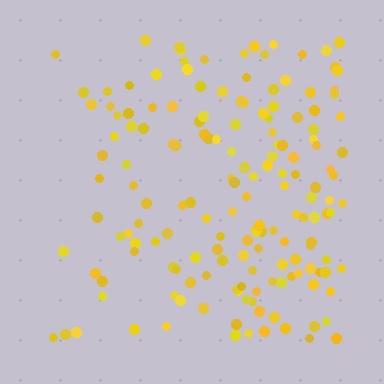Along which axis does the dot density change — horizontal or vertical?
Horizontal.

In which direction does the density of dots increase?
From left to right, with the right side densest.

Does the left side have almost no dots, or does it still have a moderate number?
Still a moderate number, just noticeably fewer than the right.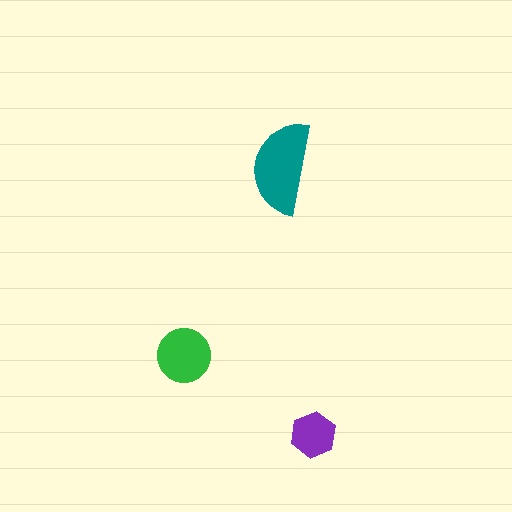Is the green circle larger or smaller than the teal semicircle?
Smaller.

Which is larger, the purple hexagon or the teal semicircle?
The teal semicircle.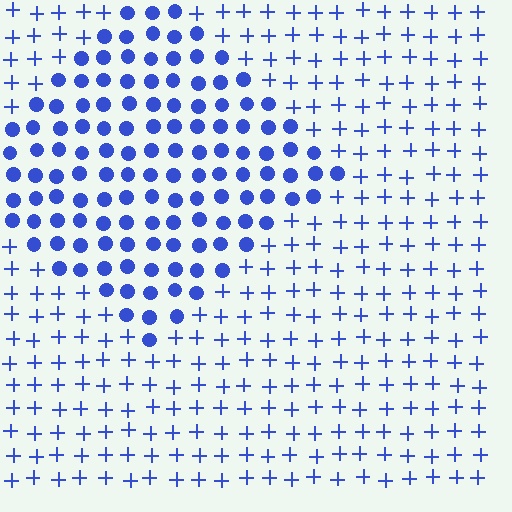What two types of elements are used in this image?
The image uses circles inside the diamond region and plus signs outside it.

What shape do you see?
I see a diamond.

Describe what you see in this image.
The image is filled with small blue elements arranged in a uniform grid. A diamond-shaped region contains circles, while the surrounding area contains plus signs. The boundary is defined purely by the change in element shape.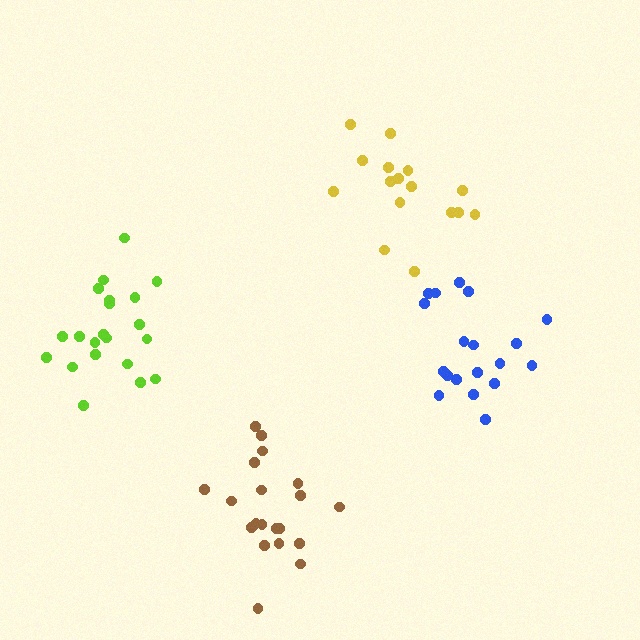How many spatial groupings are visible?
There are 4 spatial groupings.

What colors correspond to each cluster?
The clusters are colored: brown, lime, blue, yellow.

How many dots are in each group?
Group 1: 20 dots, Group 2: 21 dots, Group 3: 19 dots, Group 4: 16 dots (76 total).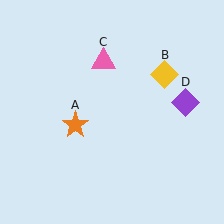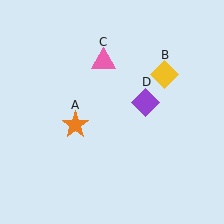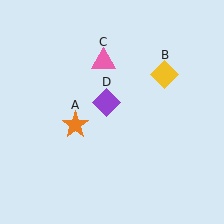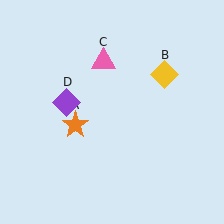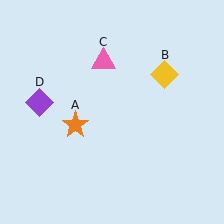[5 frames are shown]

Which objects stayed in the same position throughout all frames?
Orange star (object A) and yellow diamond (object B) and pink triangle (object C) remained stationary.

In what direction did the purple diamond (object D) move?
The purple diamond (object D) moved left.